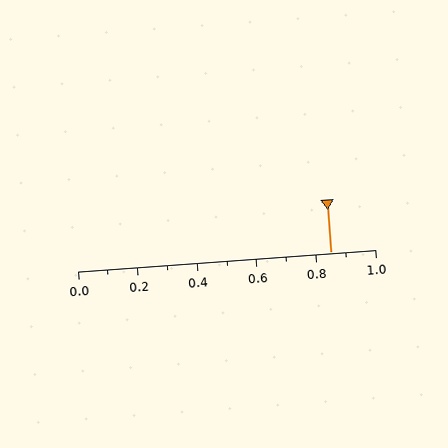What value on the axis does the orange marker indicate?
The marker indicates approximately 0.85.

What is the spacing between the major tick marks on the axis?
The major ticks are spaced 0.2 apart.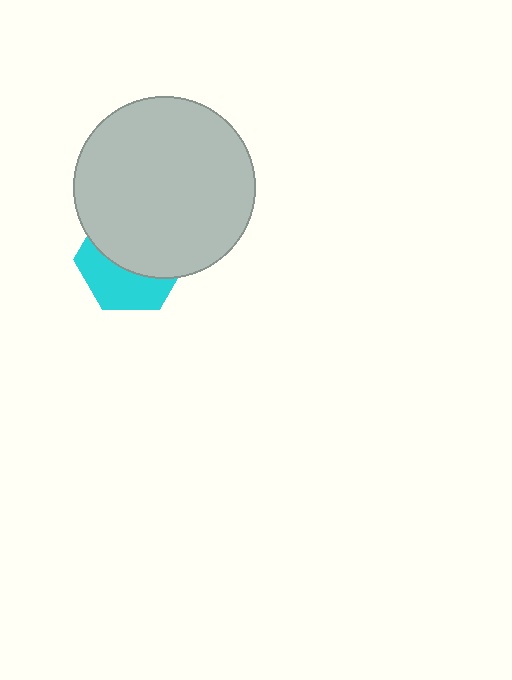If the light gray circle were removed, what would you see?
You would see the complete cyan hexagon.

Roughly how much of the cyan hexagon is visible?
A small part of it is visible (roughly 42%).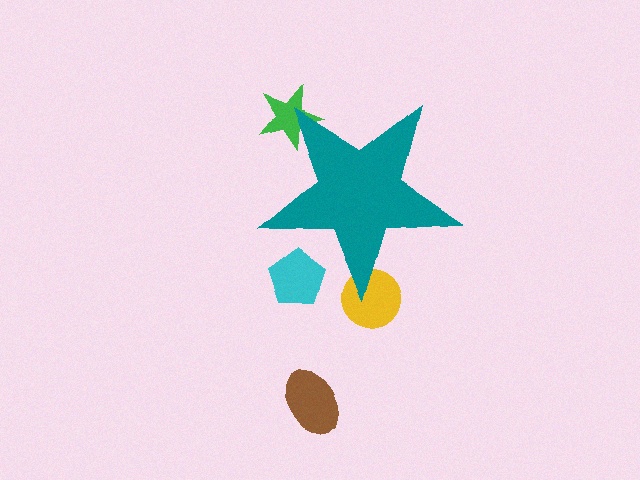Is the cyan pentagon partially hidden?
Yes, the cyan pentagon is partially hidden behind the teal star.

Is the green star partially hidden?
Yes, the green star is partially hidden behind the teal star.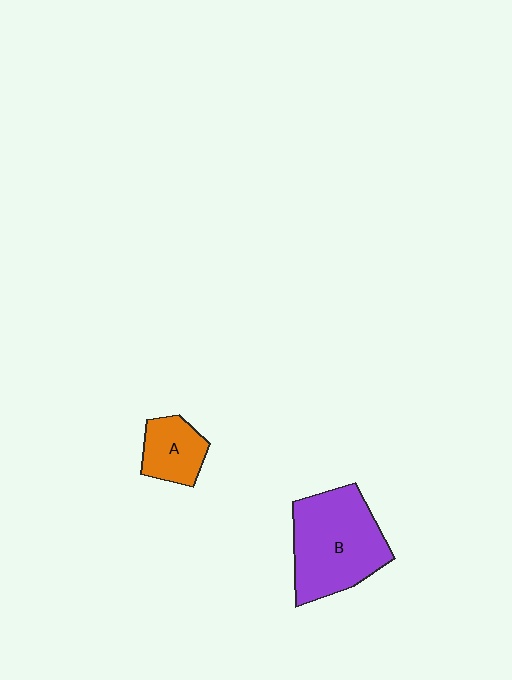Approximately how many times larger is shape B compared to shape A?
Approximately 2.3 times.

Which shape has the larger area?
Shape B (purple).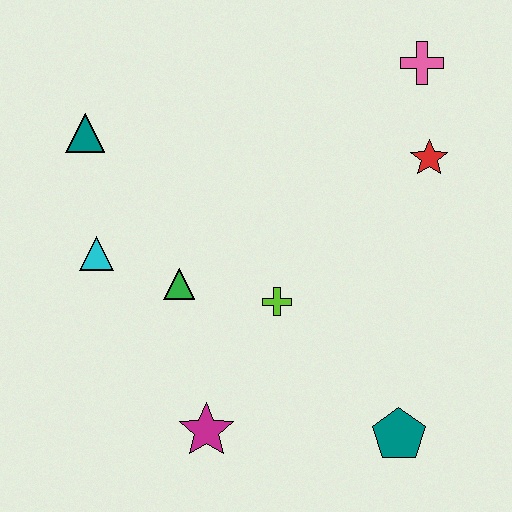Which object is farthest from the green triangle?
The pink cross is farthest from the green triangle.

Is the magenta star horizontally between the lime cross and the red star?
No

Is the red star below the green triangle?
No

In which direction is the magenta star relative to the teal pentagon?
The magenta star is to the left of the teal pentagon.